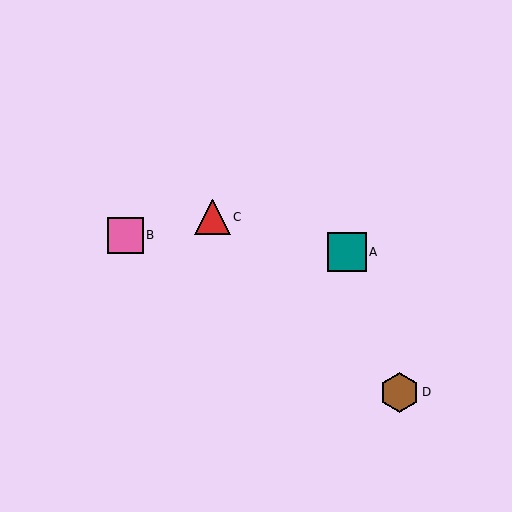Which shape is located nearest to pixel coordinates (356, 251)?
The teal square (labeled A) at (347, 252) is nearest to that location.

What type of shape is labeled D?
Shape D is a brown hexagon.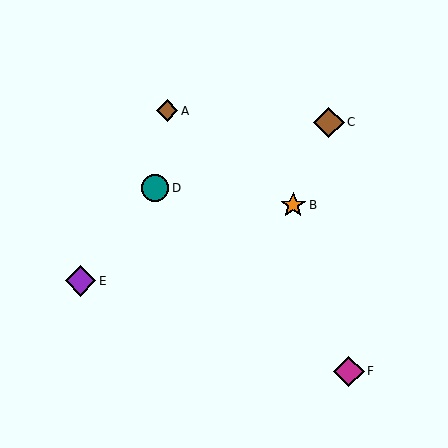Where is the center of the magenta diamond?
The center of the magenta diamond is at (349, 372).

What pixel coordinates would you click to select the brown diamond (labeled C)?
Click at (329, 123) to select the brown diamond C.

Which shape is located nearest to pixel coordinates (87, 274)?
The purple diamond (labeled E) at (80, 281) is nearest to that location.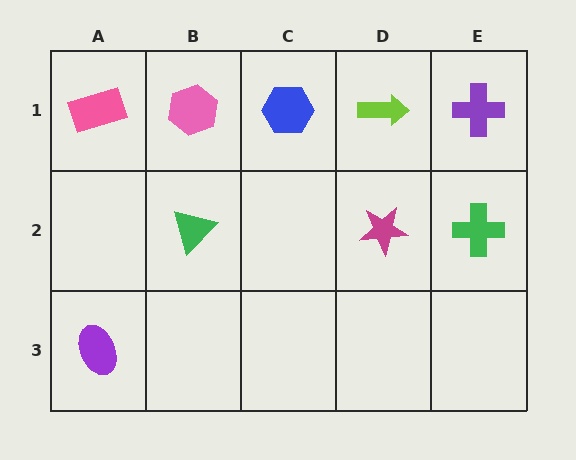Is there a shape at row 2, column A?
No, that cell is empty.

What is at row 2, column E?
A green cross.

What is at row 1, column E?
A purple cross.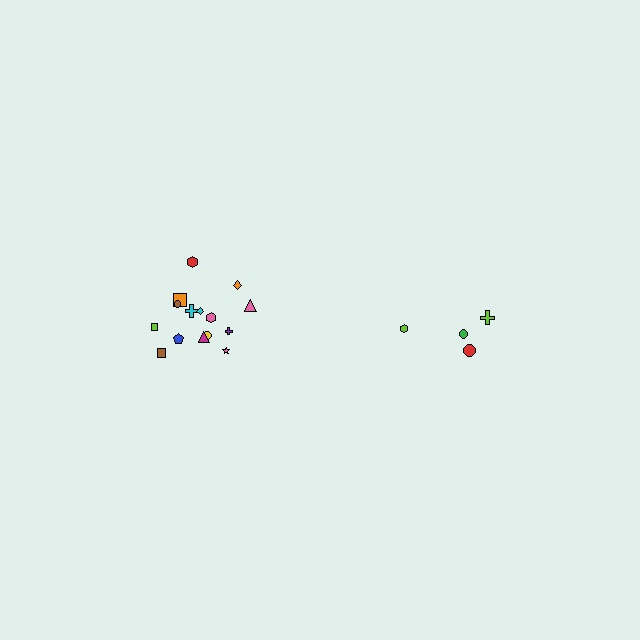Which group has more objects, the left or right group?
The left group.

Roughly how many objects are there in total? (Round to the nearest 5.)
Roughly 20 objects in total.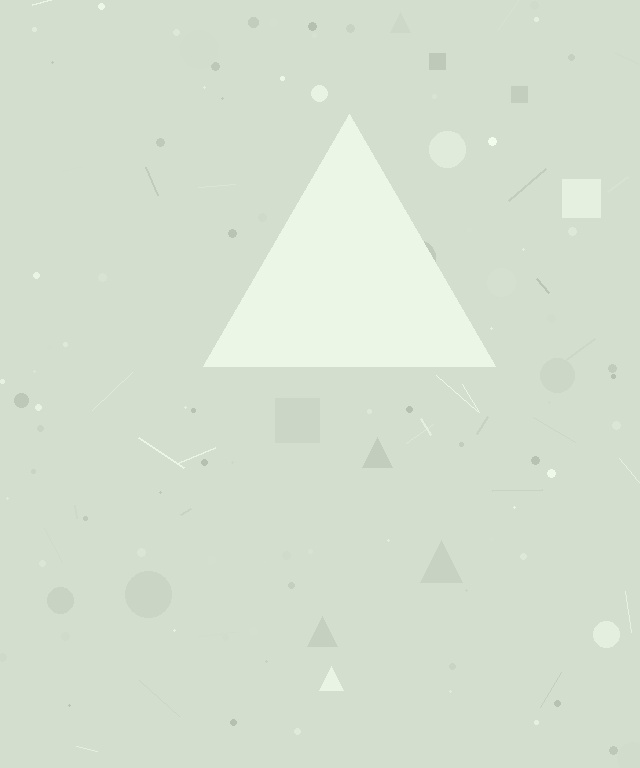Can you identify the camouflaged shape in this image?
The camouflaged shape is a triangle.